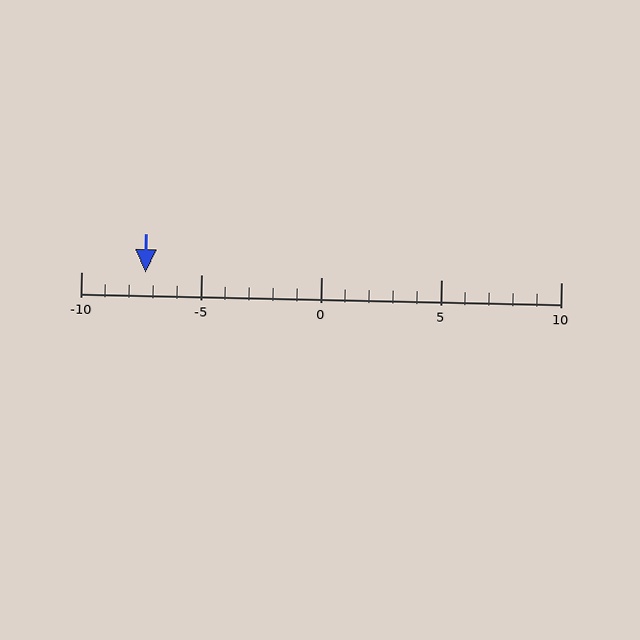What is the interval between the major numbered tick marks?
The major tick marks are spaced 5 units apart.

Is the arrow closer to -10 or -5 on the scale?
The arrow is closer to -5.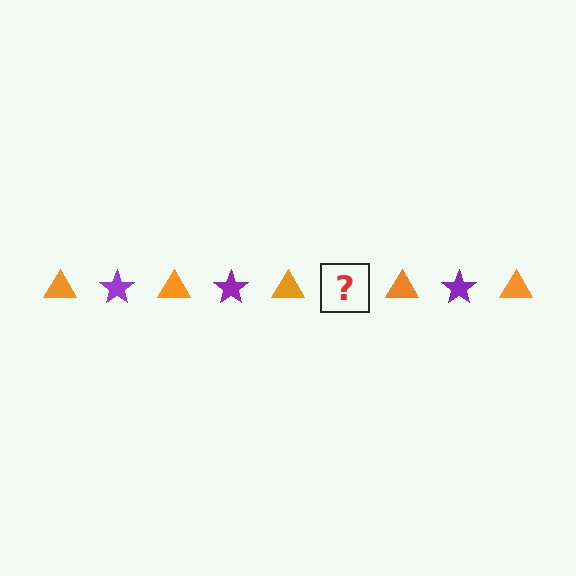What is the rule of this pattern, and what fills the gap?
The rule is that the pattern alternates between orange triangle and purple star. The gap should be filled with a purple star.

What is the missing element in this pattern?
The missing element is a purple star.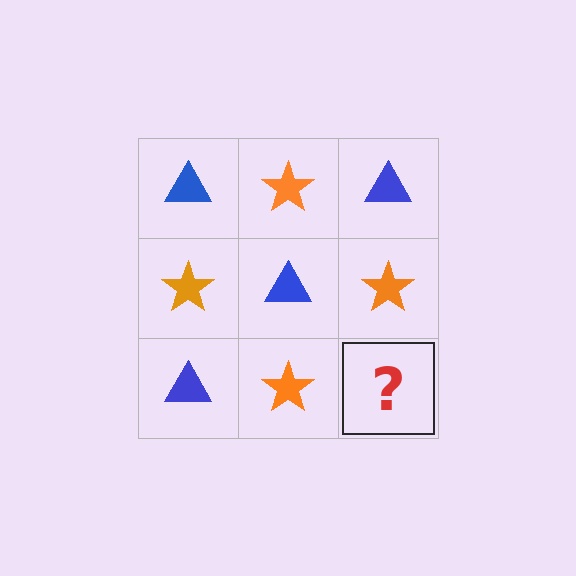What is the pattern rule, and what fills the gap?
The rule is that it alternates blue triangle and orange star in a checkerboard pattern. The gap should be filled with a blue triangle.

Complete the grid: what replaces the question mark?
The question mark should be replaced with a blue triangle.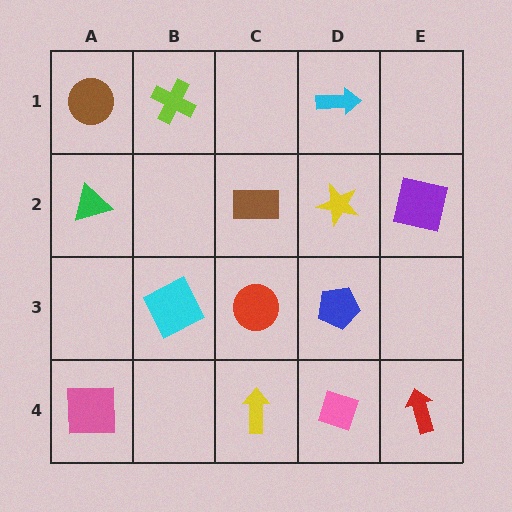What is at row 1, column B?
A lime cross.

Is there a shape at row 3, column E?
No, that cell is empty.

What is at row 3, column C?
A red circle.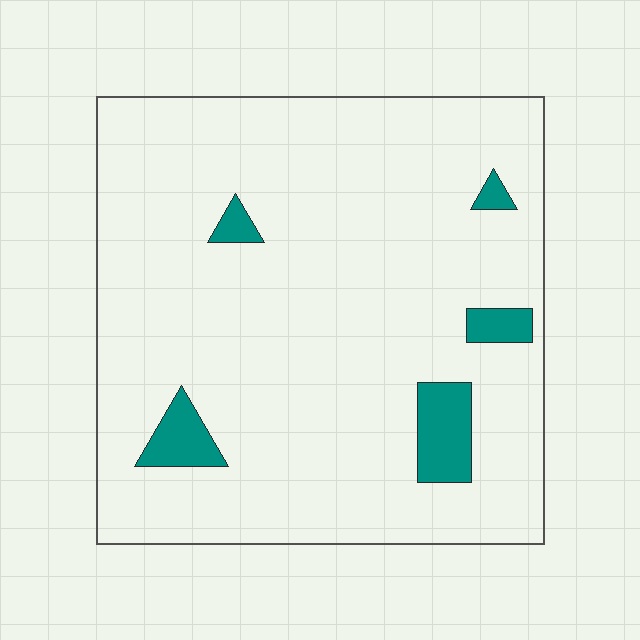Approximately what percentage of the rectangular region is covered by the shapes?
Approximately 5%.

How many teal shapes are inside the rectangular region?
5.